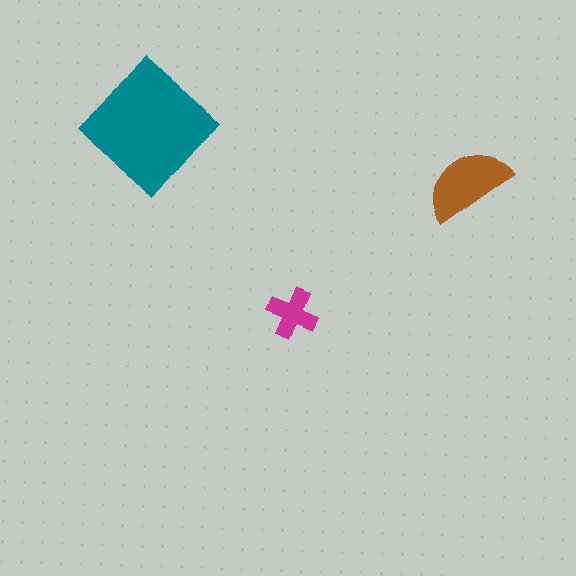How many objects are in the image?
There are 3 objects in the image.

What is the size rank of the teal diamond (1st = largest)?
1st.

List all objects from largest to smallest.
The teal diamond, the brown semicircle, the magenta cross.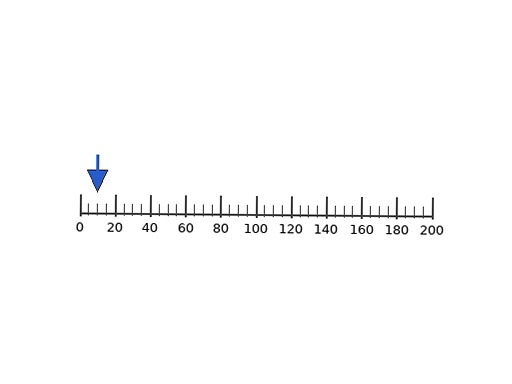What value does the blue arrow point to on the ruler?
The blue arrow points to approximately 10.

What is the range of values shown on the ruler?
The ruler shows values from 0 to 200.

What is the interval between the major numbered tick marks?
The major tick marks are spaced 20 units apart.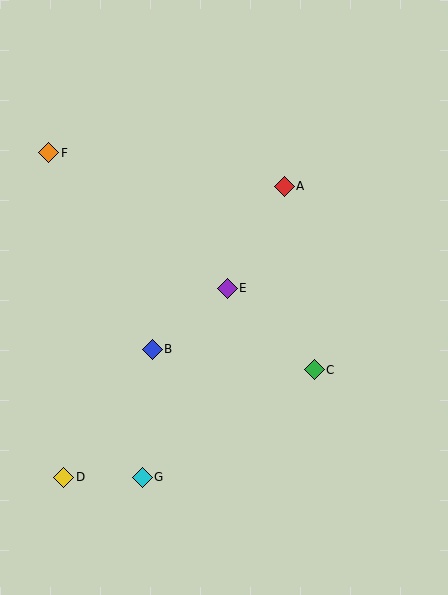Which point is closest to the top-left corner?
Point F is closest to the top-left corner.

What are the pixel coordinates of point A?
Point A is at (284, 186).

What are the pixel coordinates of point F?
Point F is at (49, 153).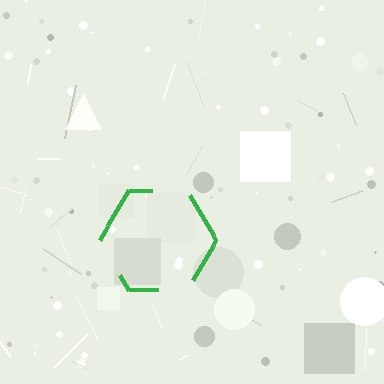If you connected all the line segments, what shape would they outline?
They would outline a hexagon.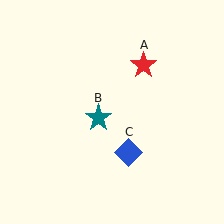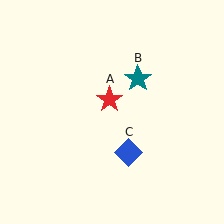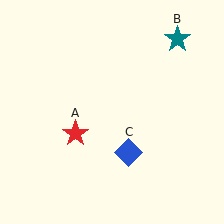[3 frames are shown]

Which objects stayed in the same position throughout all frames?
Blue diamond (object C) remained stationary.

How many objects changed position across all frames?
2 objects changed position: red star (object A), teal star (object B).